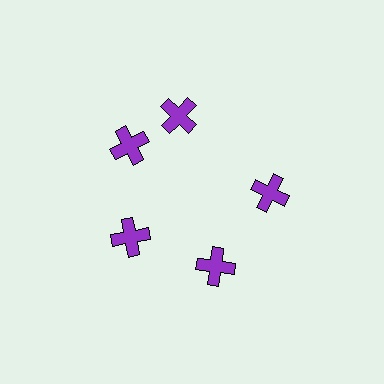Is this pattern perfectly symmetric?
No. The 5 purple crosses are arranged in a ring, but one element near the 1 o'clock position is rotated out of alignment along the ring, breaking the 5-fold rotational symmetry.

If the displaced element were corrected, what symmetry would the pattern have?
It would have 5-fold rotational symmetry — the pattern would map onto itself every 72 degrees.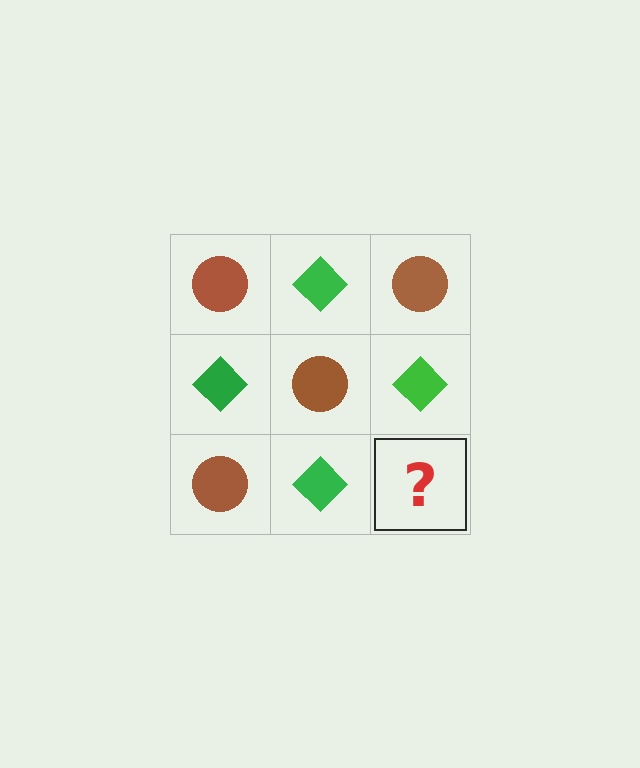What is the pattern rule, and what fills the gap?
The rule is that it alternates brown circle and green diamond in a checkerboard pattern. The gap should be filled with a brown circle.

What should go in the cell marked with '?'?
The missing cell should contain a brown circle.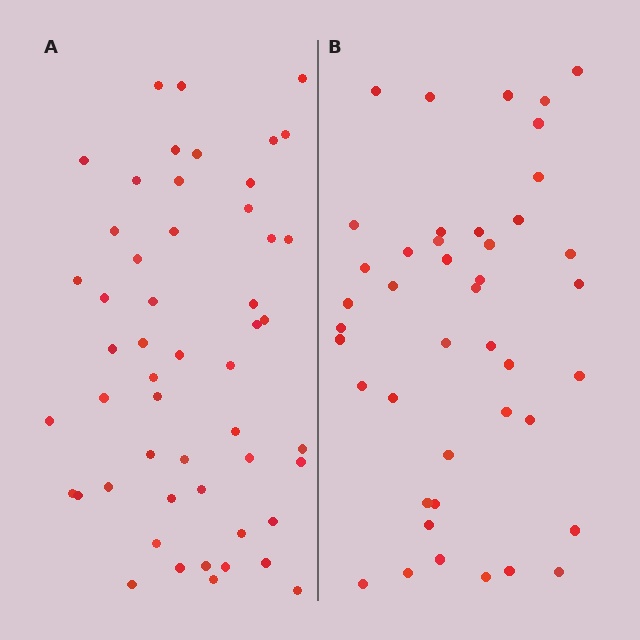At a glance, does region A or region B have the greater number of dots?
Region A (the left region) has more dots.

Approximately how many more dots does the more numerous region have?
Region A has roughly 8 or so more dots than region B.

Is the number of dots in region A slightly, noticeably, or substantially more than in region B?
Region A has only slightly more — the two regions are fairly close. The ratio is roughly 1.2 to 1.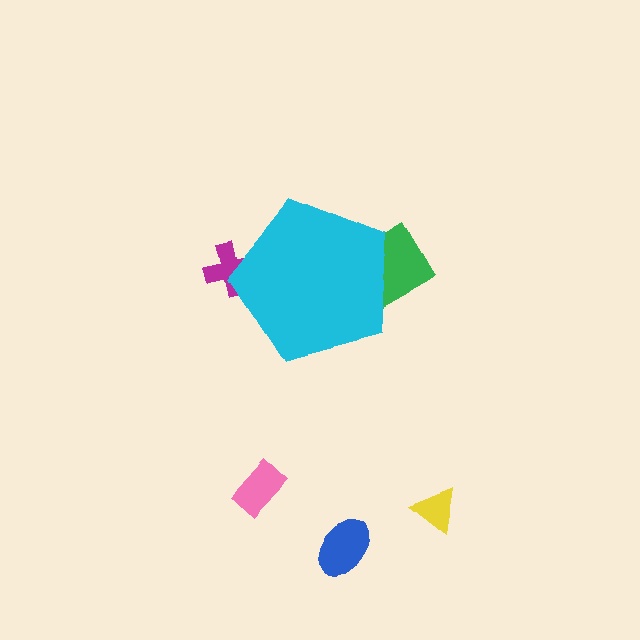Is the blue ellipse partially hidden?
No, the blue ellipse is fully visible.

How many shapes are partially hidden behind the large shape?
2 shapes are partially hidden.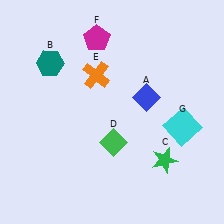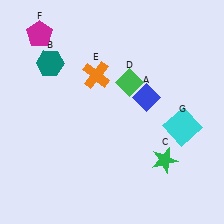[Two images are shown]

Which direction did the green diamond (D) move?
The green diamond (D) moved up.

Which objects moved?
The objects that moved are: the green diamond (D), the magenta pentagon (F).